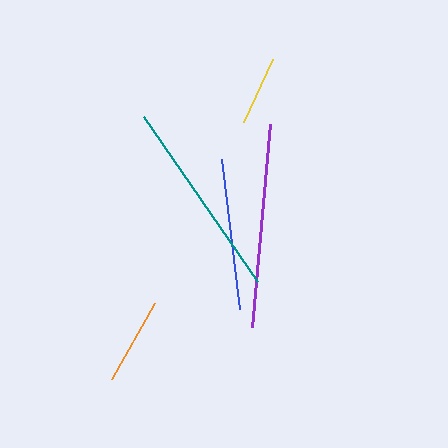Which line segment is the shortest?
The yellow line is the shortest at approximately 70 pixels.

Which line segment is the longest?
The purple line is the longest at approximately 204 pixels.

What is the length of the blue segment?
The blue segment is approximately 150 pixels long.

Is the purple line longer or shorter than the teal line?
The purple line is longer than the teal line.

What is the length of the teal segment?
The teal segment is approximately 200 pixels long.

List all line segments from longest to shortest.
From longest to shortest: purple, teal, blue, orange, yellow.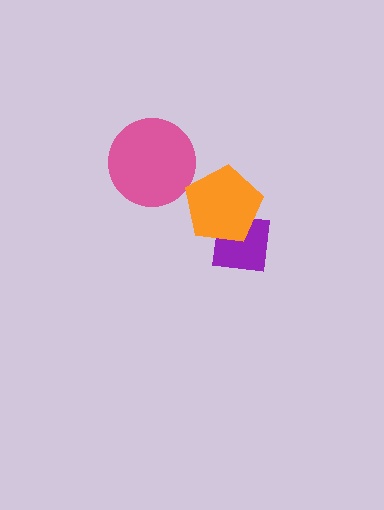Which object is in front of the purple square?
The orange pentagon is in front of the purple square.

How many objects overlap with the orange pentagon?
1 object overlaps with the orange pentagon.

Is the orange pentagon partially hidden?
No, no other shape covers it.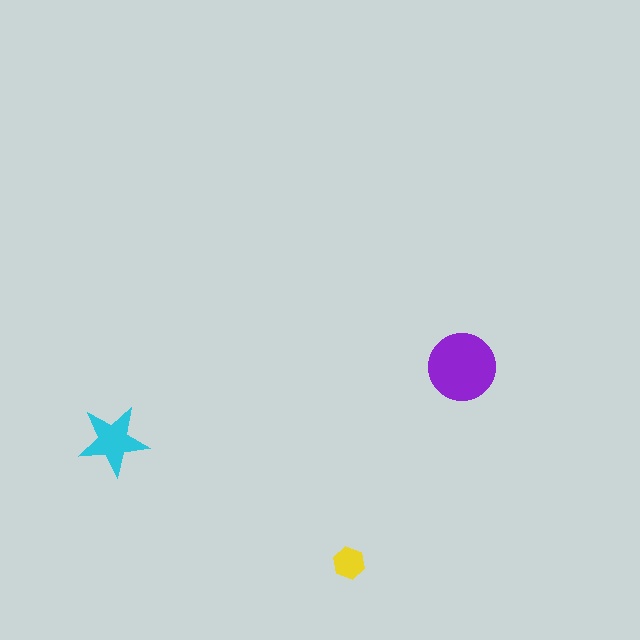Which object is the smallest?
The yellow hexagon.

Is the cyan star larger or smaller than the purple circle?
Smaller.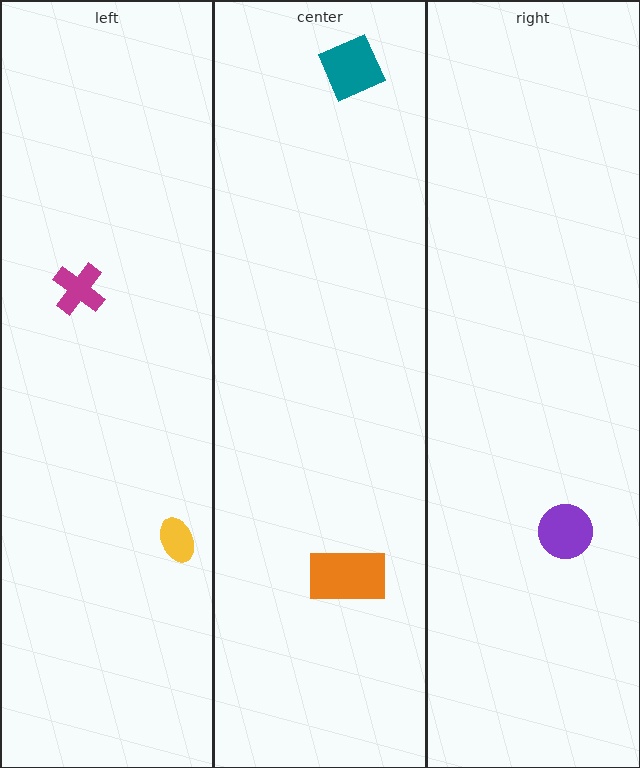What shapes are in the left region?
The yellow ellipse, the magenta cross.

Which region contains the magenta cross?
The left region.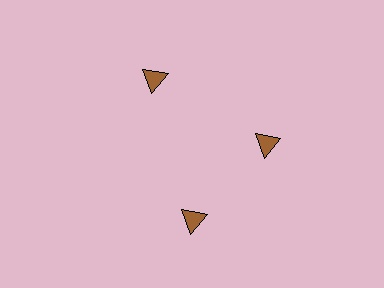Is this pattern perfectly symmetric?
No. The 3 brown triangles are arranged in a ring, but one element near the 7 o'clock position is rotated out of alignment along the ring, breaking the 3-fold rotational symmetry.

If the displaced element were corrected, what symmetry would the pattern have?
It would have 3-fold rotational symmetry — the pattern would map onto itself every 120 degrees.